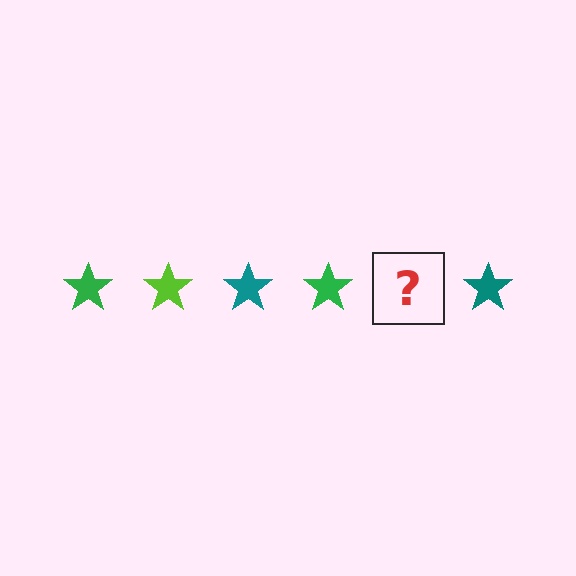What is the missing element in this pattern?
The missing element is a lime star.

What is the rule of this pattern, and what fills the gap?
The rule is that the pattern cycles through green, lime, teal stars. The gap should be filled with a lime star.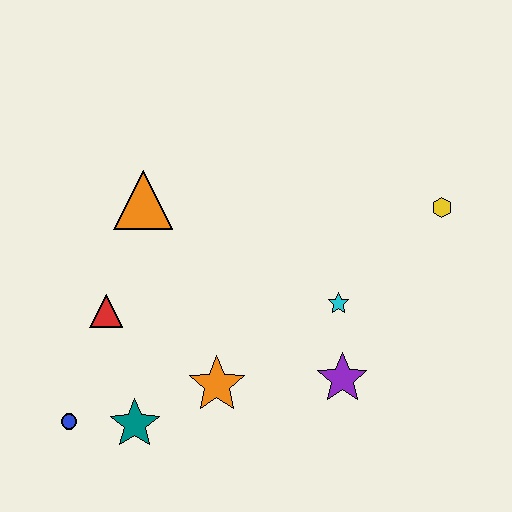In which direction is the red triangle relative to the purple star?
The red triangle is to the left of the purple star.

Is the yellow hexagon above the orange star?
Yes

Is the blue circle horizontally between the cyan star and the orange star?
No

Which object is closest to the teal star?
The blue circle is closest to the teal star.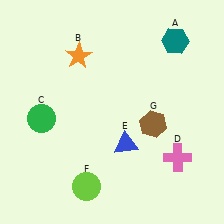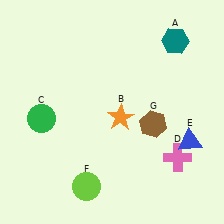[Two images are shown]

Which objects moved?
The objects that moved are: the orange star (B), the blue triangle (E).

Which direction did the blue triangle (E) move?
The blue triangle (E) moved right.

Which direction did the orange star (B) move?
The orange star (B) moved down.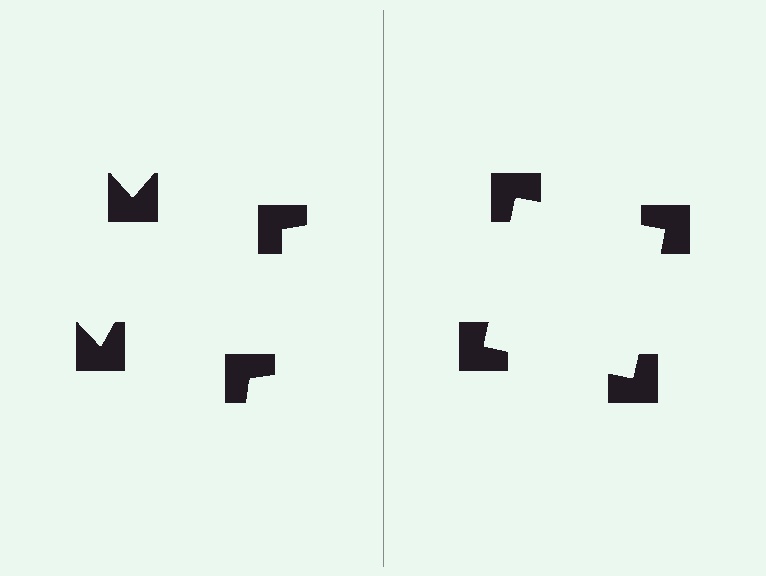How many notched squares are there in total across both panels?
8 — 4 on each side.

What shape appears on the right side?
An illusory square.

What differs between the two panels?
The notched squares are positioned identically on both sides; only the wedge orientations differ. On the right they align to a square; on the left they are misaligned.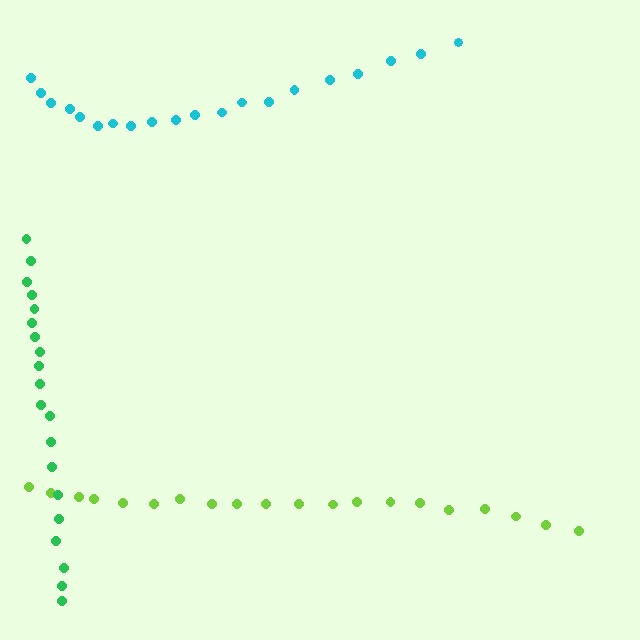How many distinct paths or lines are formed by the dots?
There are 3 distinct paths.